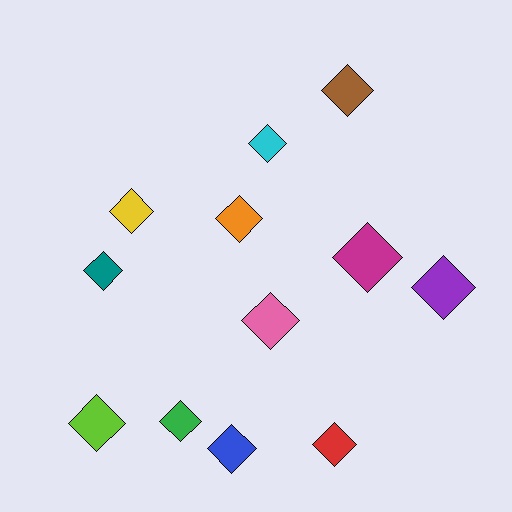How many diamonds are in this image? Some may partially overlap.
There are 12 diamonds.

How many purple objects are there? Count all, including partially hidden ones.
There is 1 purple object.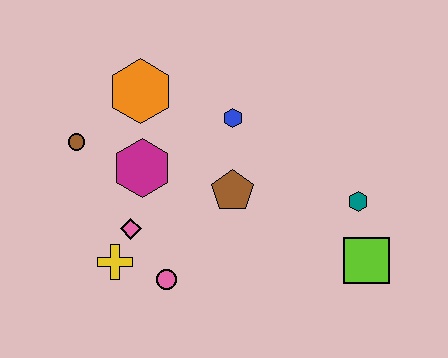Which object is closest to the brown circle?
The magenta hexagon is closest to the brown circle.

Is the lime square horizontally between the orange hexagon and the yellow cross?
No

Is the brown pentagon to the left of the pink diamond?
No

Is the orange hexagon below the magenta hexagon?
No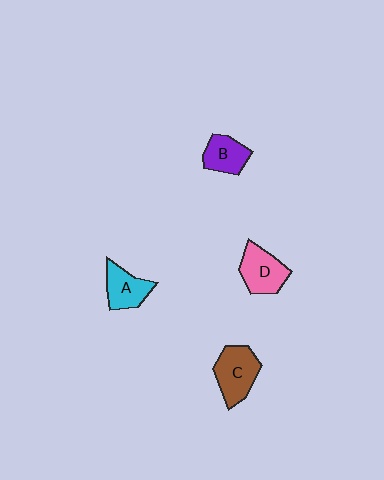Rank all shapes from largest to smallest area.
From largest to smallest: C (brown), D (pink), A (cyan), B (purple).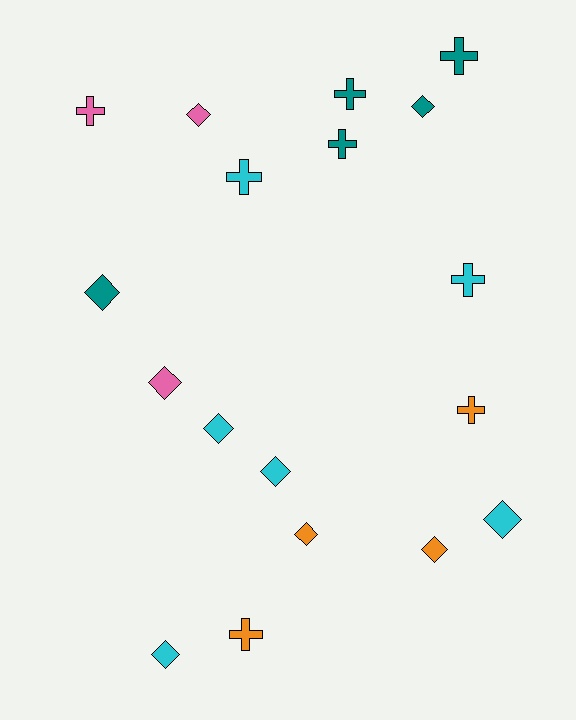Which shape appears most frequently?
Diamond, with 10 objects.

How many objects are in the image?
There are 18 objects.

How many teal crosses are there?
There are 3 teal crosses.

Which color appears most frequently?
Cyan, with 6 objects.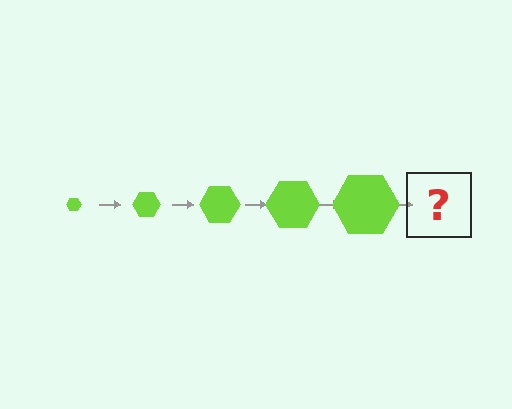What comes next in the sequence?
The next element should be a lime hexagon, larger than the previous one.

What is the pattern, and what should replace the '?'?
The pattern is that the hexagon gets progressively larger each step. The '?' should be a lime hexagon, larger than the previous one.